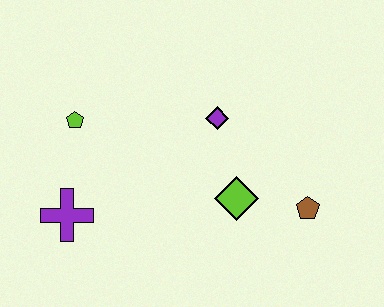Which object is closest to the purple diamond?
The lime diamond is closest to the purple diamond.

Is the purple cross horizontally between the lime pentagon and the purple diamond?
No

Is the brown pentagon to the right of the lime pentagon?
Yes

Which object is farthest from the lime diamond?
The lime pentagon is farthest from the lime diamond.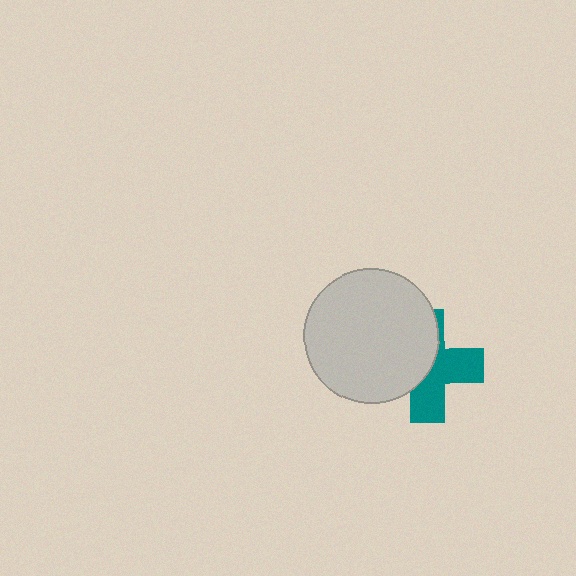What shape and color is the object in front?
The object in front is a light gray circle.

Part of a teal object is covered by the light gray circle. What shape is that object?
It is a cross.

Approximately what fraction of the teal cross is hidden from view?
Roughly 50% of the teal cross is hidden behind the light gray circle.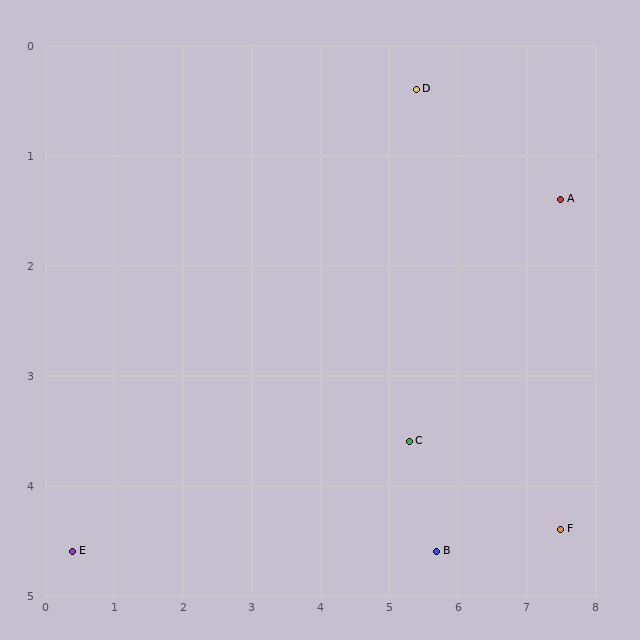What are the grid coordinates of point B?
Point B is at approximately (5.7, 4.6).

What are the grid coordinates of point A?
Point A is at approximately (7.5, 1.4).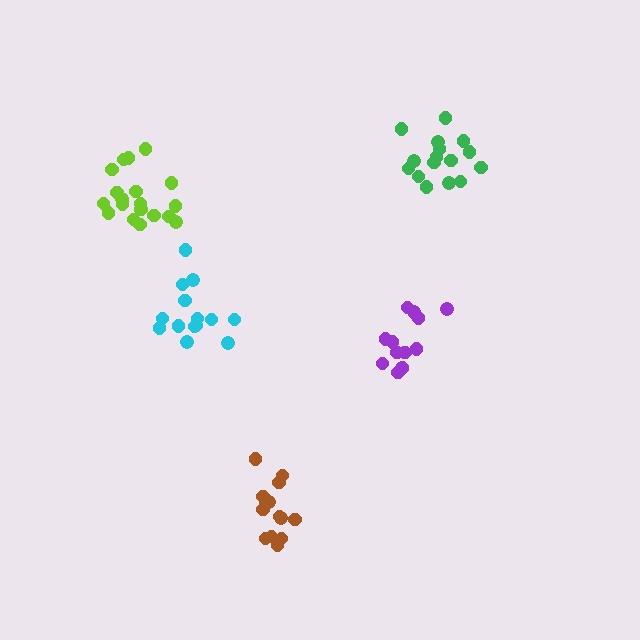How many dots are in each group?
Group 1: 14 dots, Group 2: 14 dots, Group 3: 16 dots, Group 4: 19 dots, Group 5: 14 dots (77 total).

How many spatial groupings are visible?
There are 5 spatial groupings.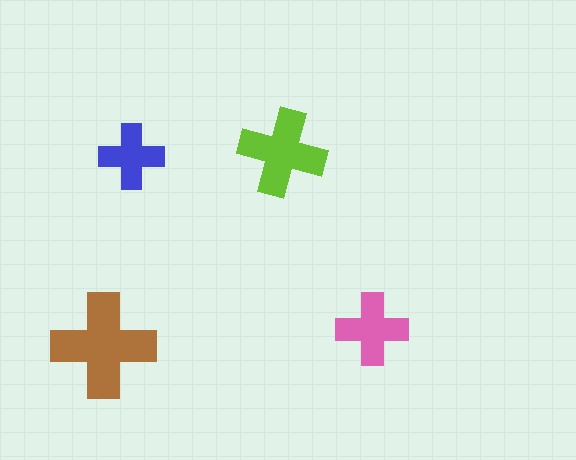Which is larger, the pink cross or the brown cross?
The brown one.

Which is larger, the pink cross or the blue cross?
The pink one.